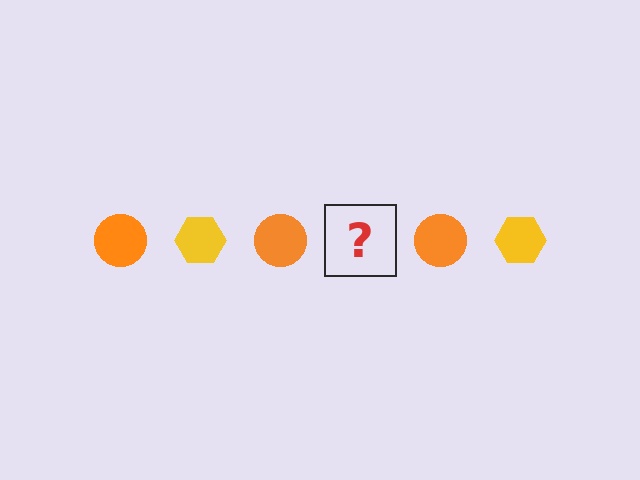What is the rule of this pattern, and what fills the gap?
The rule is that the pattern alternates between orange circle and yellow hexagon. The gap should be filled with a yellow hexagon.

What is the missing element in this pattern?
The missing element is a yellow hexagon.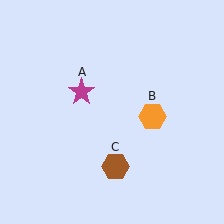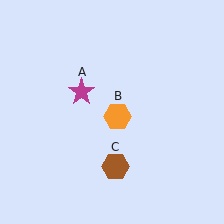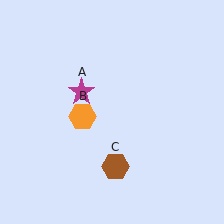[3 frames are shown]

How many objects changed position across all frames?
1 object changed position: orange hexagon (object B).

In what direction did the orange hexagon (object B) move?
The orange hexagon (object B) moved left.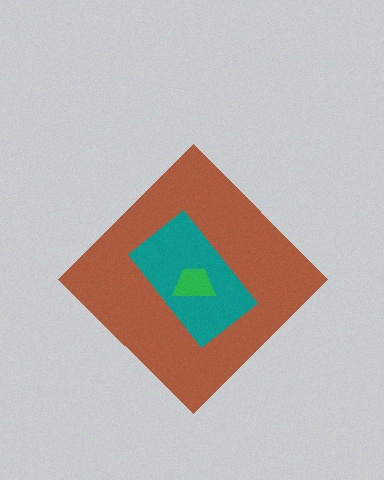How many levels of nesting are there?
3.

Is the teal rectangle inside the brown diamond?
Yes.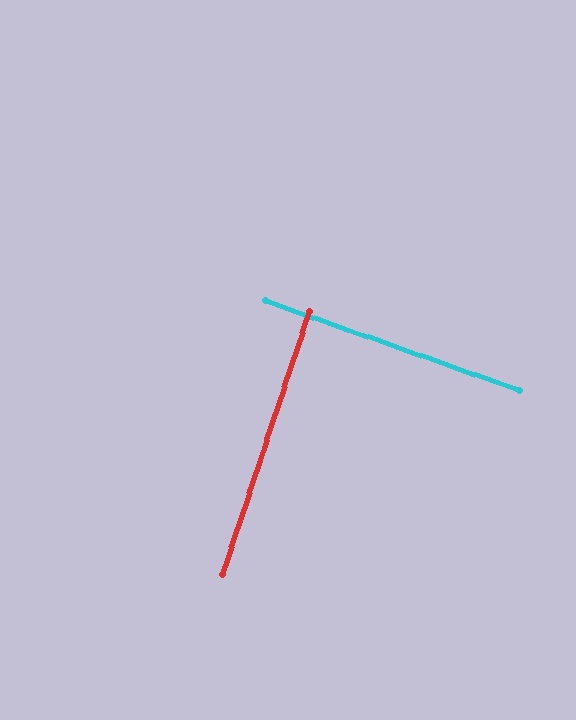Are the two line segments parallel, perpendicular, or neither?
Perpendicular — they meet at approximately 89°.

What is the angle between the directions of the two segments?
Approximately 89 degrees.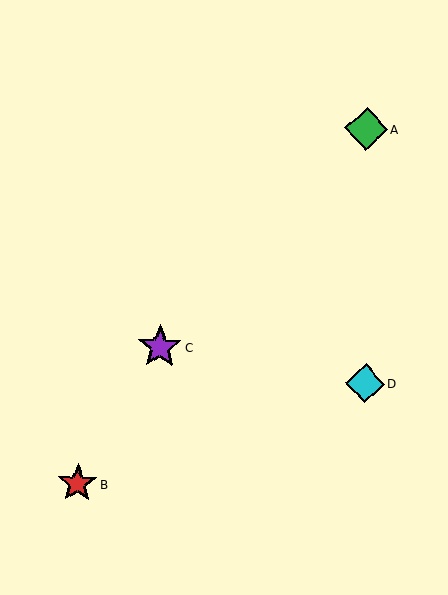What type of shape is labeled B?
Shape B is a red star.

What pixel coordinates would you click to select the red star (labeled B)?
Click at (77, 483) to select the red star B.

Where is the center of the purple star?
The center of the purple star is at (160, 347).